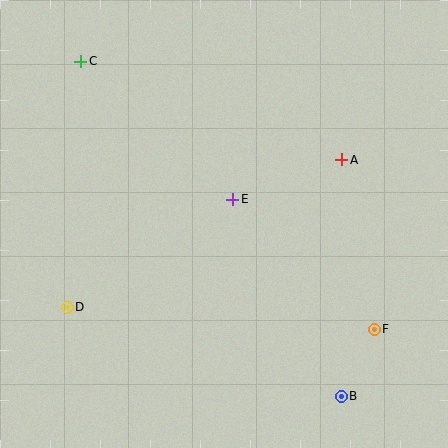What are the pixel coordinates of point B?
Point B is at (341, 396).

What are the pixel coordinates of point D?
Point D is at (67, 307).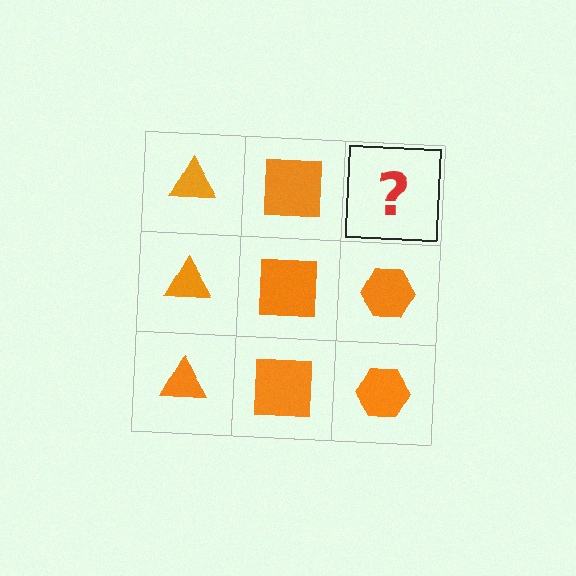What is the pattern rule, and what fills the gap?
The rule is that each column has a consistent shape. The gap should be filled with an orange hexagon.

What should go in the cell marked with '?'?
The missing cell should contain an orange hexagon.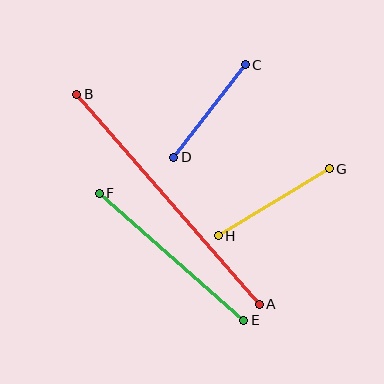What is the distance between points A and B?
The distance is approximately 278 pixels.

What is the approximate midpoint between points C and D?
The midpoint is at approximately (209, 111) pixels.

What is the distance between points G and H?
The distance is approximately 130 pixels.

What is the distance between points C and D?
The distance is approximately 117 pixels.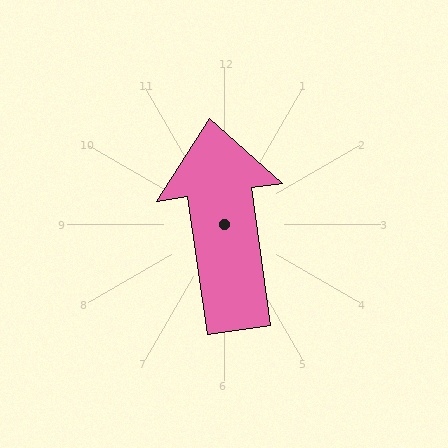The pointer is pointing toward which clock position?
Roughly 12 o'clock.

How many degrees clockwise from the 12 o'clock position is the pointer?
Approximately 352 degrees.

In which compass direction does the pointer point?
North.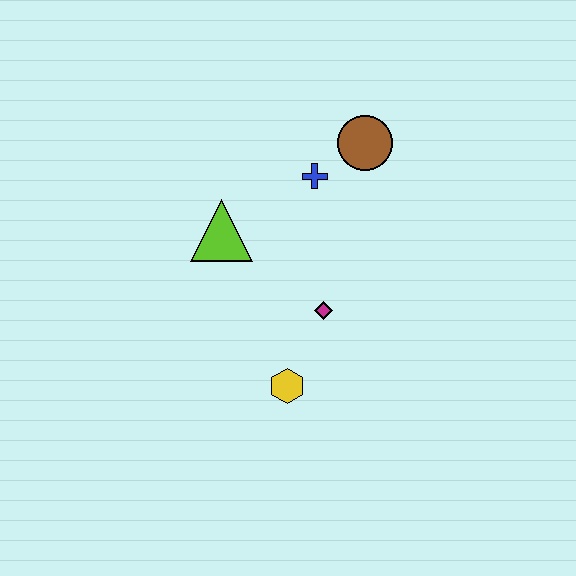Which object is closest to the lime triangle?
The blue cross is closest to the lime triangle.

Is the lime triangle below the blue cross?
Yes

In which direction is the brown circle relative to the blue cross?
The brown circle is to the right of the blue cross.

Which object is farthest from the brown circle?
The yellow hexagon is farthest from the brown circle.